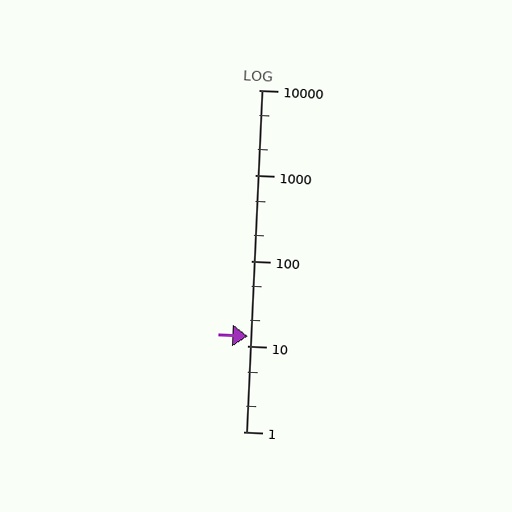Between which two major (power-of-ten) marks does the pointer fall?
The pointer is between 10 and 100.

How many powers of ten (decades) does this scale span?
The scale spans 4 decades, from 1 to 10000.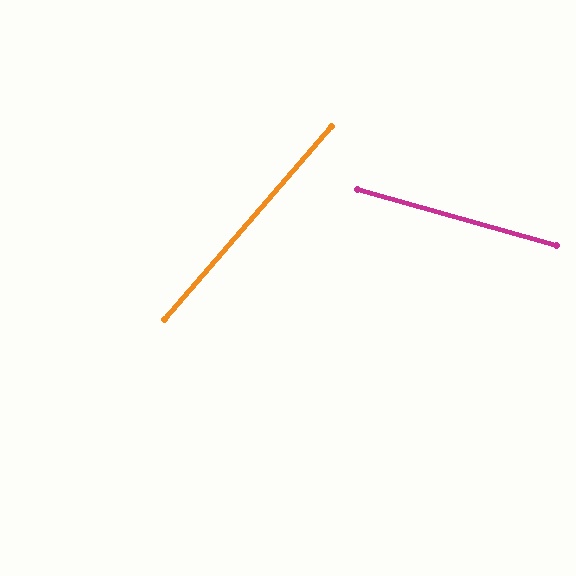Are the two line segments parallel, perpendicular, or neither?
Neither parallel nor perpendicular — they differ by about 65°.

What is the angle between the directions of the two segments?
Approximately 65 degrees.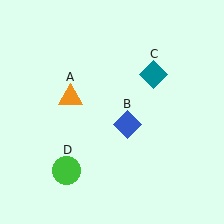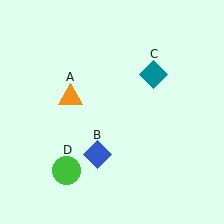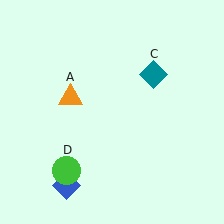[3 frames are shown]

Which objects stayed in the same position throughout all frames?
Orange triangle (object A) and teal diamond (object C) and green circle (object D) remained stationary.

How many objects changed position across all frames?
1 object changed position: blue diamond (object B).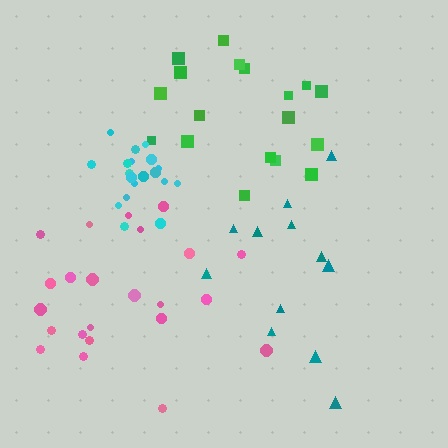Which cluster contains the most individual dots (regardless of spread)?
Pink (23).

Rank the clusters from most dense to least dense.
cyan, pink, green, teal.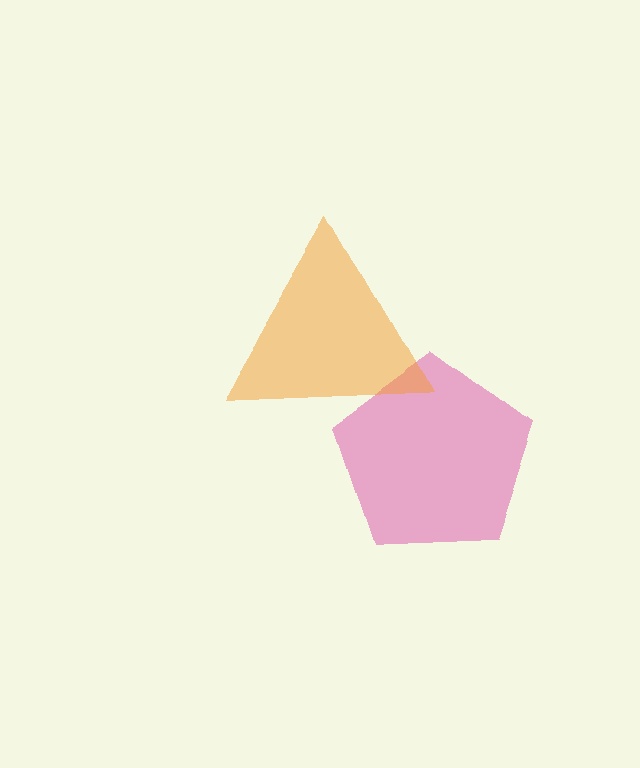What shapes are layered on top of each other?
The layered shapes are: a pink pentagon, an orange triangle.